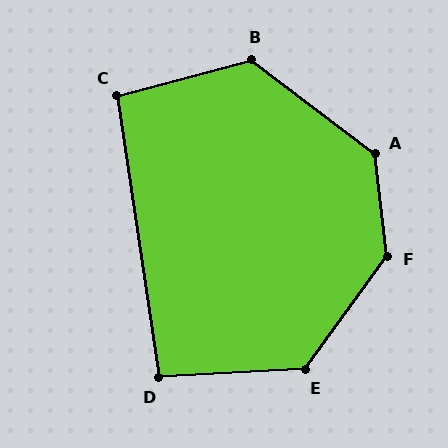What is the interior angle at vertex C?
Approximately 97 degrees (obtuse).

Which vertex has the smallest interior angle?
D, at approximately 95 degrees.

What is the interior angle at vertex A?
Approximately 134 degrees (obtuse).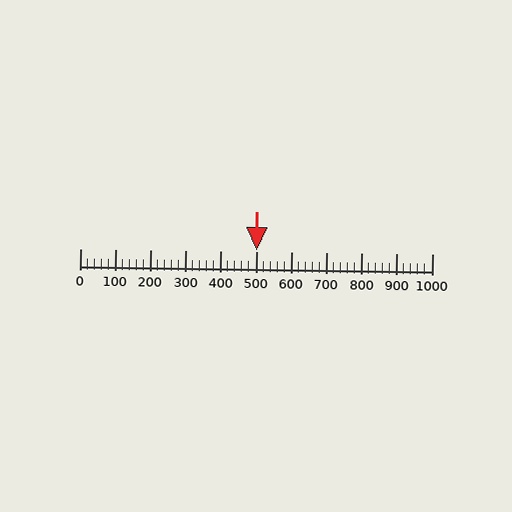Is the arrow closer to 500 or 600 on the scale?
The arrow is closer to 500.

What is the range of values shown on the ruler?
The ruler shows values from 0 to 1000.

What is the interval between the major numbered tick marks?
The major tick marks are spaced 100 units apart.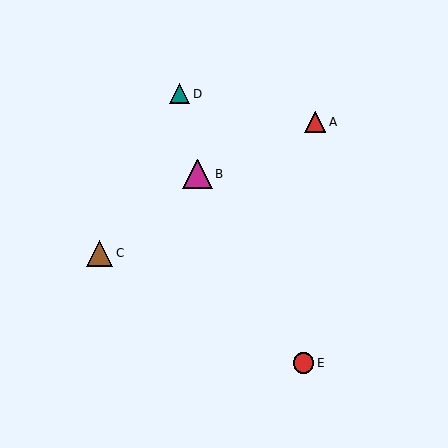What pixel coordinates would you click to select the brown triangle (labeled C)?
Click at (100, 253) to select the brown triangle C.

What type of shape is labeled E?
Shape E is a red circle.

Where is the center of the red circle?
The center of the red circle is at (304, 363).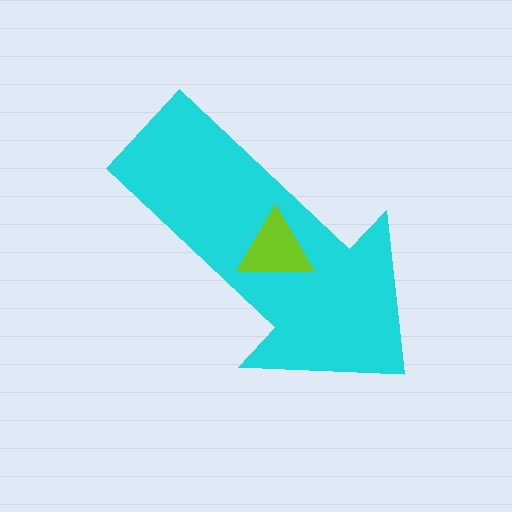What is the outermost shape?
The cyan arrow.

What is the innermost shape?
The lime triangle.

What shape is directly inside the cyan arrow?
The lime triangle.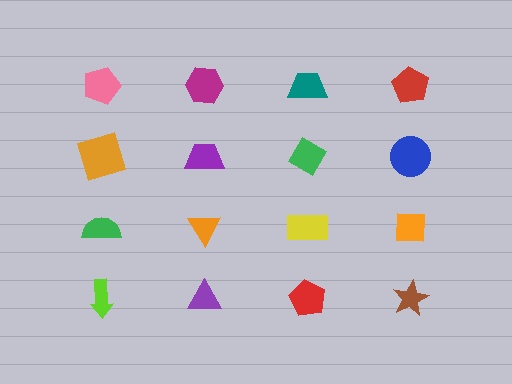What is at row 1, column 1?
A pink pentagon.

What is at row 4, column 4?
A brown star.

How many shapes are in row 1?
4 shapes.